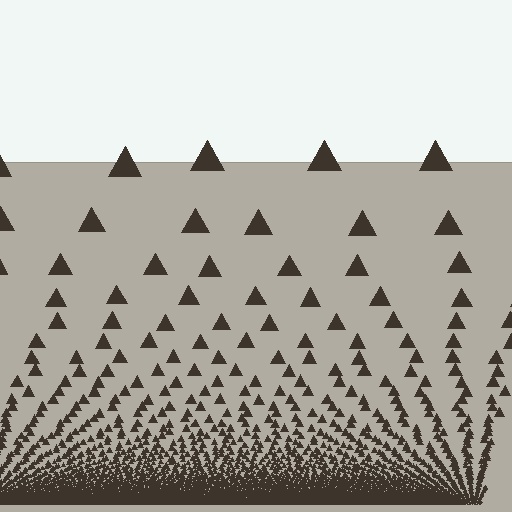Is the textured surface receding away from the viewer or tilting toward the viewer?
The surface appears to tilt toward the viewer. Texture elements get larger and sparser toward the top.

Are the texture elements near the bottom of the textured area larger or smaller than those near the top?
Smaller. The gradient is inverted — elements near the bottom are smaller and denser.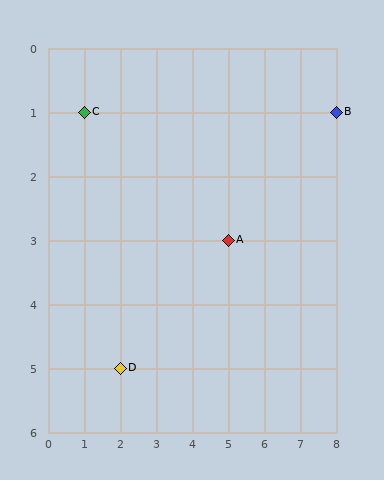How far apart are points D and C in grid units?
Points D and C are 1 column and 4 rows apart (about 4.1 grid units diagonally).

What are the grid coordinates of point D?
Point D is at grid coordinates (2, 5).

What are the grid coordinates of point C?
Point C is at grid coordinates (1, 1).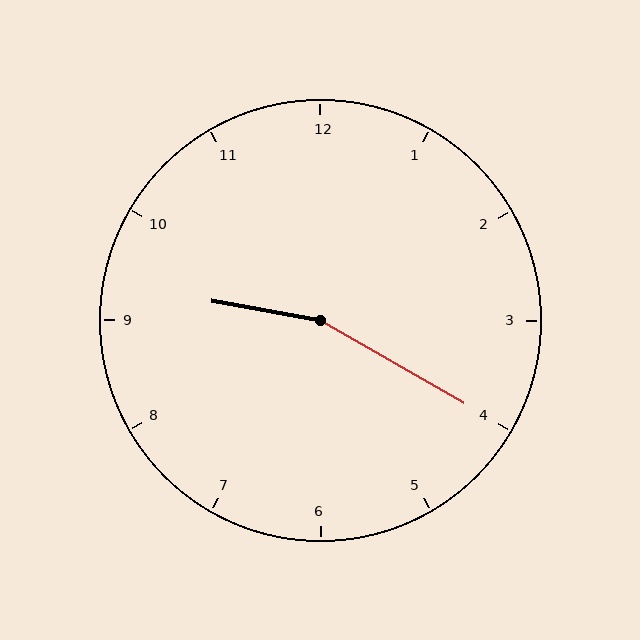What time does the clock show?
9:20.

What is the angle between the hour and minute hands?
Approximately 160 degrees.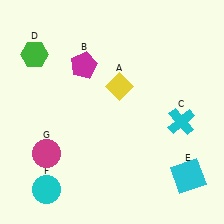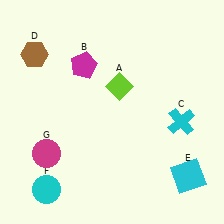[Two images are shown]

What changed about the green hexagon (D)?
In Image 1, D is green. In Image 2, it changed to brown.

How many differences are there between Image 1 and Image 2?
There are 2 differences between the two images.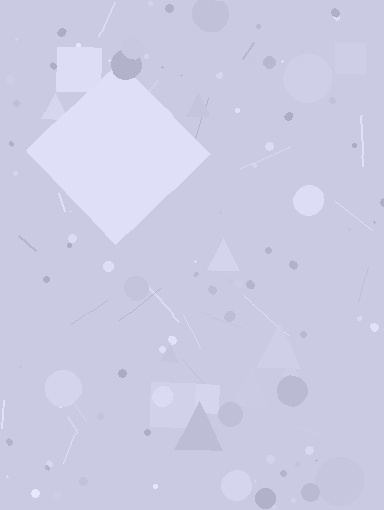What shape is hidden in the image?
A diamond is hidden in the image.